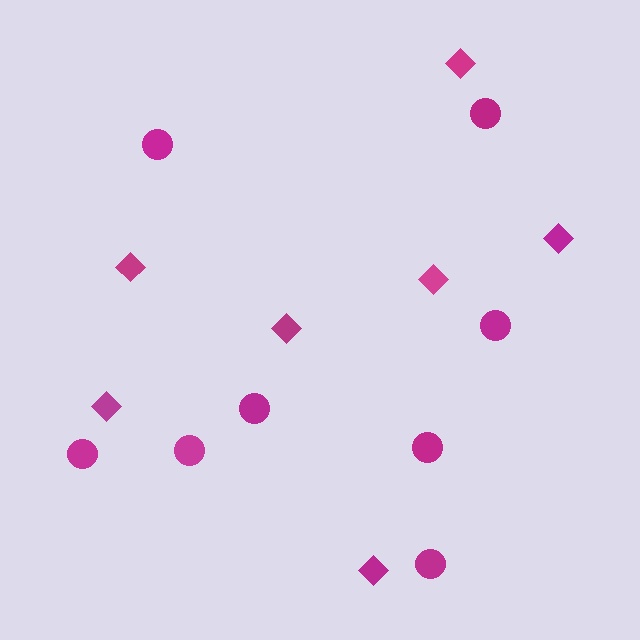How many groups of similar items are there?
There are 2 groups: one group of circles (8) and one group of diamonds (7).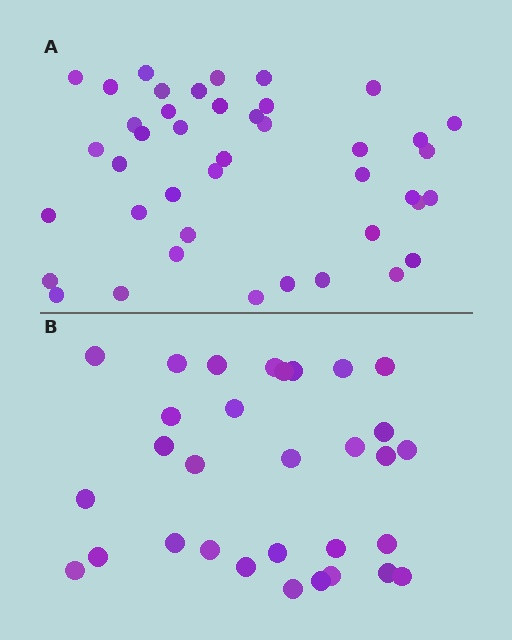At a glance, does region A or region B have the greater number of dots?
Region A (the top region) has more dots.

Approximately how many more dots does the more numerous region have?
Region A has roughly 12 or so more dots than region B.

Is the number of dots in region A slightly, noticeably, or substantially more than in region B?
Region A has noticeably more, but not dramatically so. The ratio is roughly 1.4 to 1.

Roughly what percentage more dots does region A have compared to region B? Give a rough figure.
About 35% more.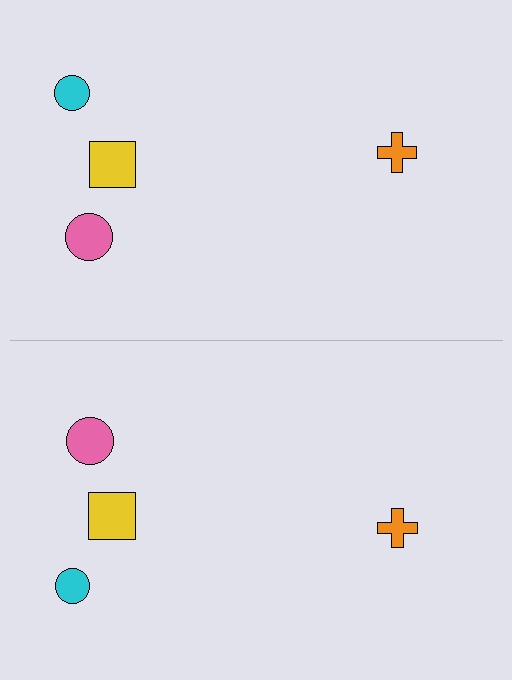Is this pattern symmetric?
Yes, this pattern has bilateral (reflection) symmetry.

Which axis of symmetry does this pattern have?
The pattern has a horizontal axis of symmetry running through the center of the image.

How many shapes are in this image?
There are 8 shapes in this image.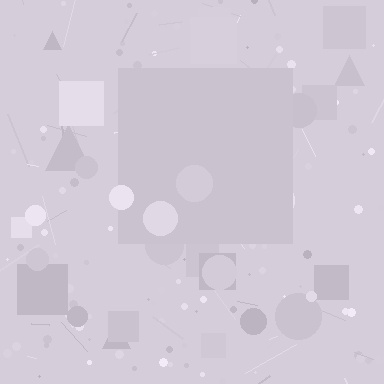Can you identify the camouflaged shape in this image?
The camouflaged shape is a square.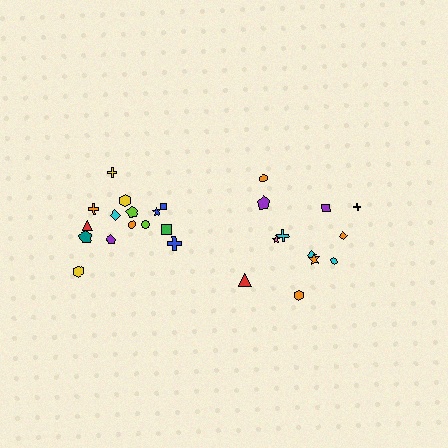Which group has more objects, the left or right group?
The left group.